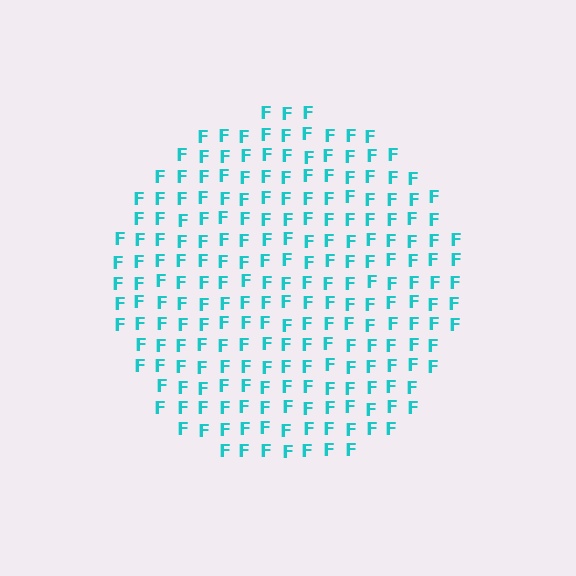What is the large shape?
The large shape is a circle.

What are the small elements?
The small elements are letter F's.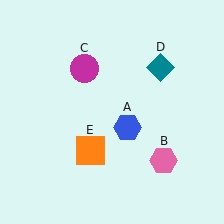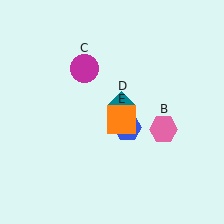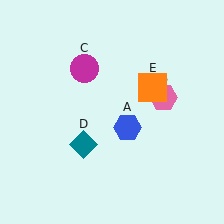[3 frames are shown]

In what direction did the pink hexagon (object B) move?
The pink hexagon (object B) moved up.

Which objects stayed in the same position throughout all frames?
Blue hexagon (object A) and magenta circle (object C) remained stationary.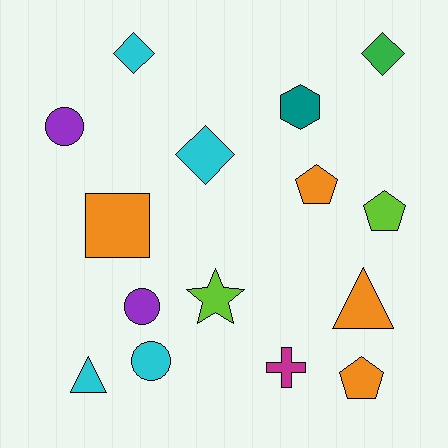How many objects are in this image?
There are 15 objects.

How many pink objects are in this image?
There are no pink objects.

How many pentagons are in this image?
There are 3 pentagons.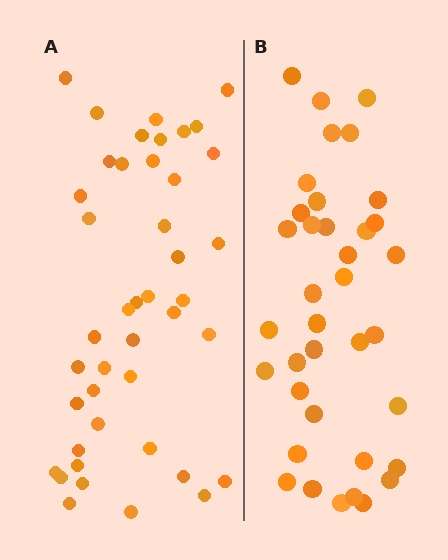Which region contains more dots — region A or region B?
Region A (the left region) has more dots.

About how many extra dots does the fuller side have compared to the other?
Region A has about 6 more dots than region B.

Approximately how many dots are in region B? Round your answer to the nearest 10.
About 40 dots. (The exact count is 37, which rounds to 40.)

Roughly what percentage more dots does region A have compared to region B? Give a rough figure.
About 15% more.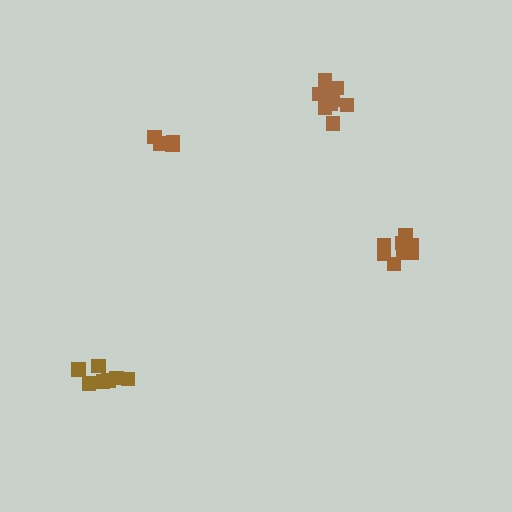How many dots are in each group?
Group 1: 9 dots, Group 2: 7 dots, Group 3: 10 dots, Group 4: 5 dots (31 total).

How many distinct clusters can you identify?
There are 4 distinct clusters.